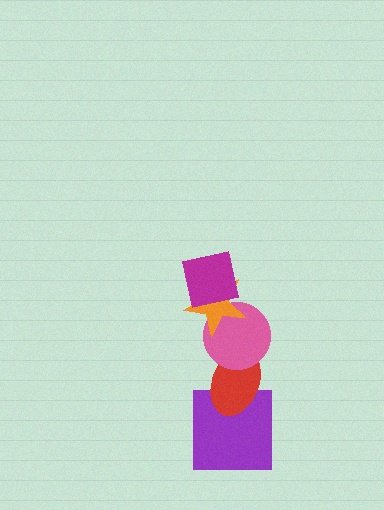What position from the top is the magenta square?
The magenta square is 1st from the top.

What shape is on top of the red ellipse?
The pink circle is on top of the red ellipse.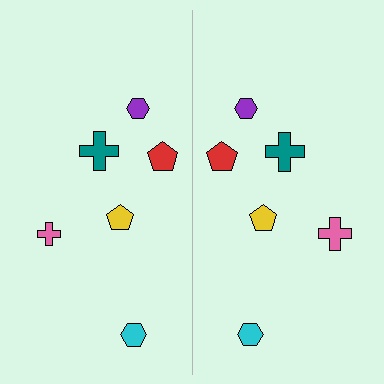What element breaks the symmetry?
The pink cross on the right side has a different size than its mirror counterpart.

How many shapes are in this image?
There are 12 shapes in this image.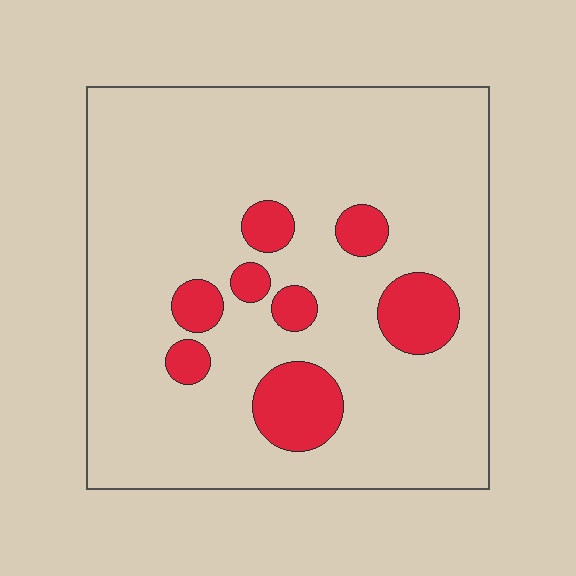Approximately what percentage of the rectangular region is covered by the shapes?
Approximately 15%.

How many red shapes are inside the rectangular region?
8.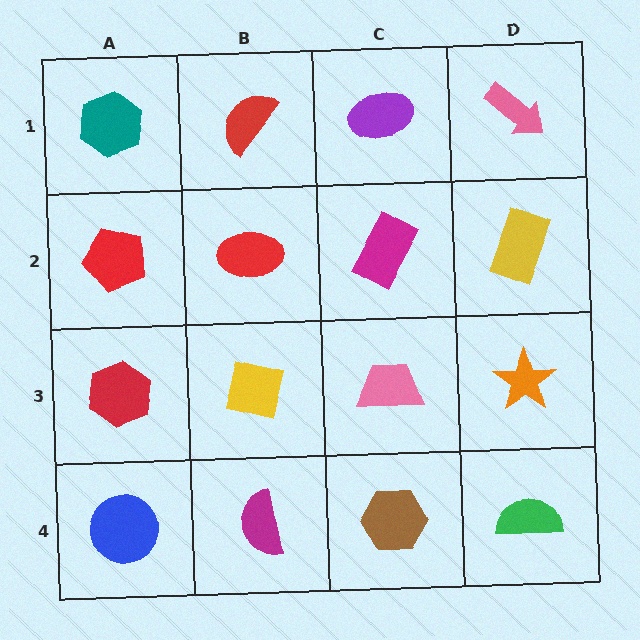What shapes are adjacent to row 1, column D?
A yellow rectangle (row 2, column D), a purple ellipse (row 1, column C).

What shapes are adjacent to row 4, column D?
An orange star (row 3, column D), a brown hexagon (row 4, column C).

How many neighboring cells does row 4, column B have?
3.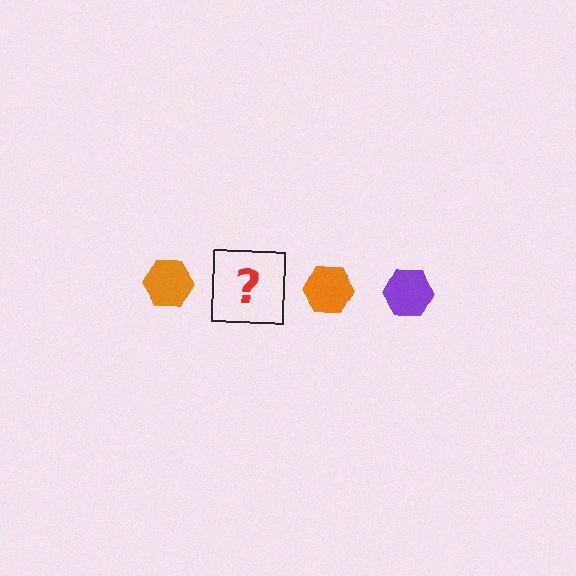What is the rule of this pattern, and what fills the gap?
The rule is that the pattern cycles through orange, purple hexagons. The gap should be filled with a purple hexagon.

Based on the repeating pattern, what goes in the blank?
The blank should be a purple hexagon.